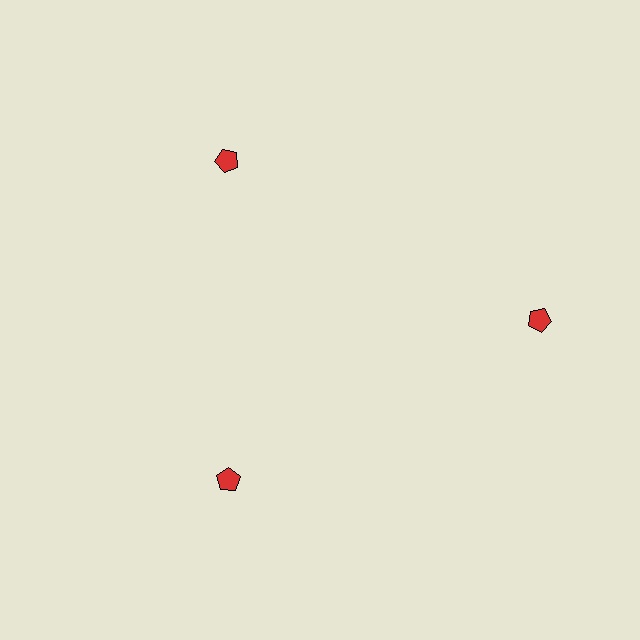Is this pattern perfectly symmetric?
No. The 3 red pentagons are arranged in a ring, but one element near the 3 o'clock position is pushed outward from the center, breaking the 3-fold rotational symmetry.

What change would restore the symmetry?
The symmetry would be restored by moving it inward, back onto the ring so that all 3 pentagons sit at equal angles and equal distance from the center.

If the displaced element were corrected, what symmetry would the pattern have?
It would have 3-fold rotational symmetry — the pattern would map onto itself every 120 degrees.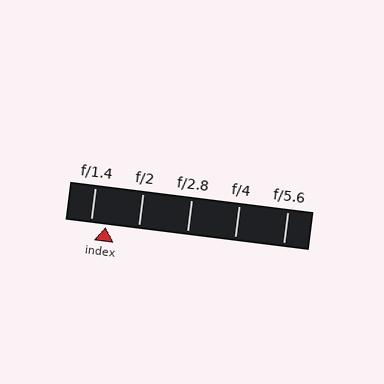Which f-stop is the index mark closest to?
The index mark is closest to f/1.4.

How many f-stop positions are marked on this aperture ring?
There are 5 f-stop positions marked.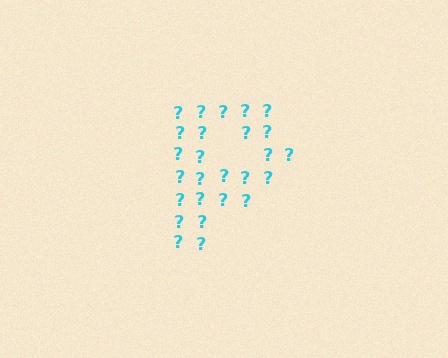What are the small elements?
The small elements are question marks.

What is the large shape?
The large shape is the letter P.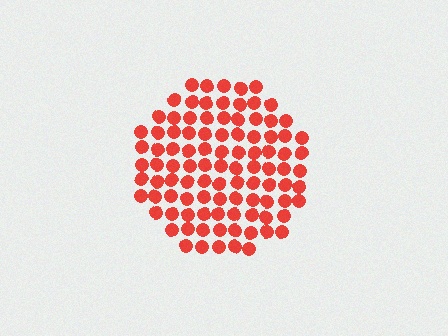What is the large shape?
The large shape is a circle.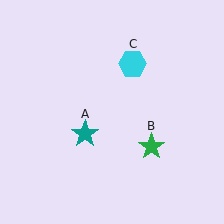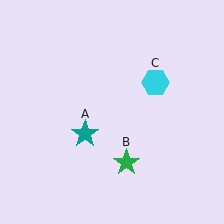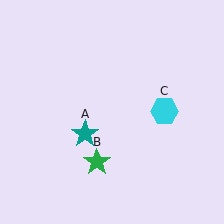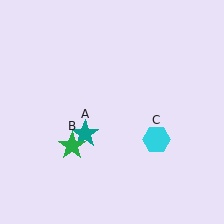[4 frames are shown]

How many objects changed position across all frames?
2 objects changed position: green star (object B), cyan hexagon (object C).